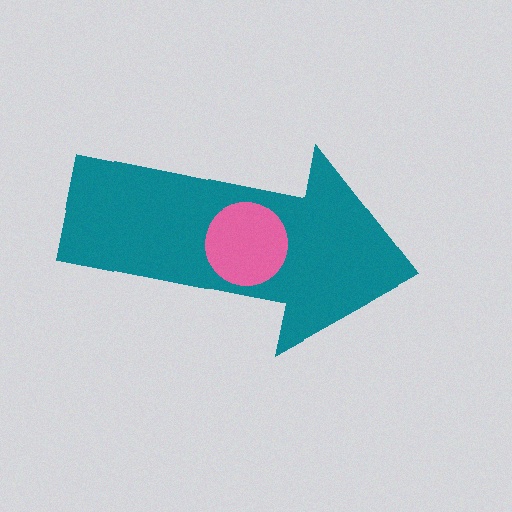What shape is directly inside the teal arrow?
The pink circle.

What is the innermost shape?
The pink circle.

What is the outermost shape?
The teal arrow.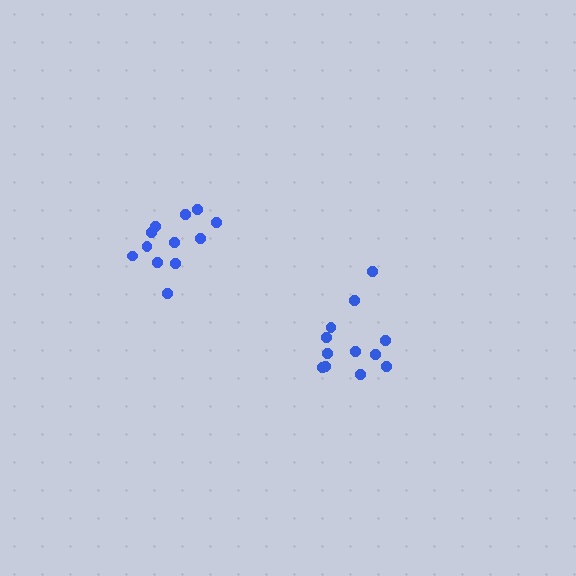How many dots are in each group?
Group 1: 12 dots, Group 2: 12 dots (24 total).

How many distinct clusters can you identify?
There are 2 distinct clusters.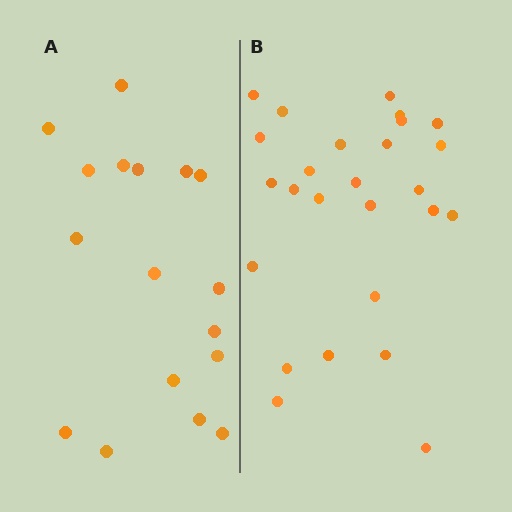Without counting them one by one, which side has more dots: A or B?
Region B (the right region) has more dots.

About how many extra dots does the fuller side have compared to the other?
Region B has roughly 8 or so more dots than region A.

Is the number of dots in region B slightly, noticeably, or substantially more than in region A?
Region B has substantially more. The ratio is roughly 1.5 to 1.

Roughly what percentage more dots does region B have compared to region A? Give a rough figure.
About 55% more.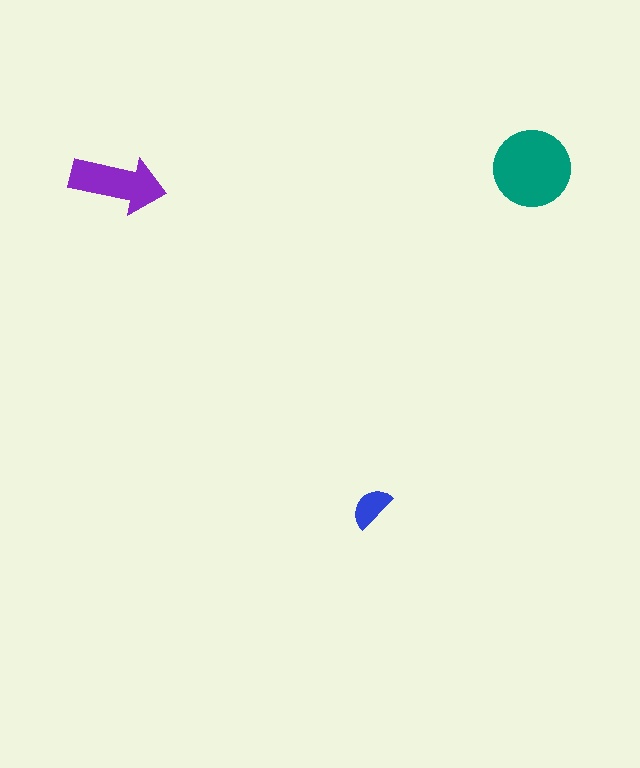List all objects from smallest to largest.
The blue semicircle, the purple arrow, the teal circle.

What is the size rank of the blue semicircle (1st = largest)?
3rd.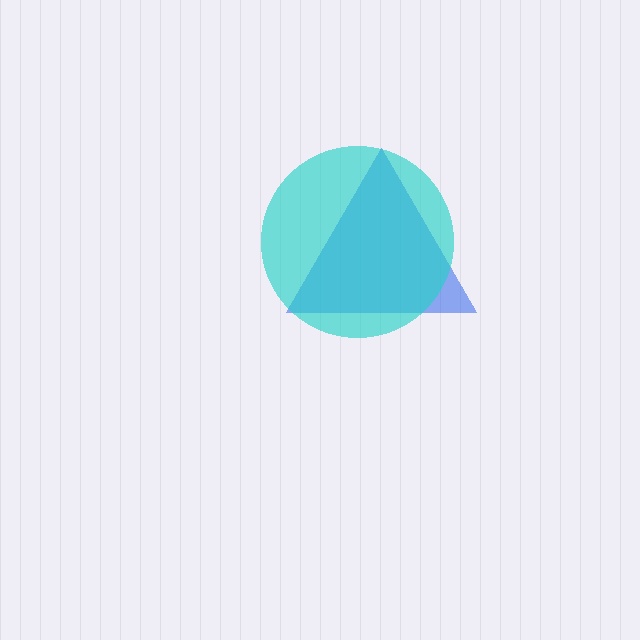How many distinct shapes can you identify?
There are 2 distinct shapes: a blue triangle, a cyan circle.